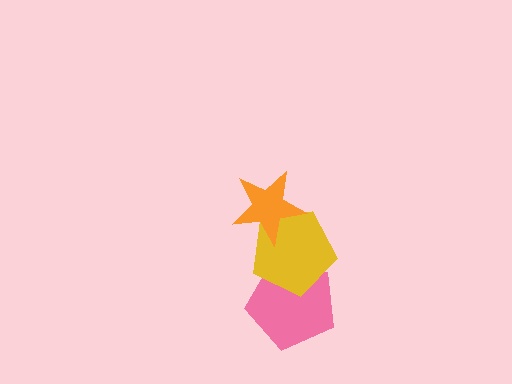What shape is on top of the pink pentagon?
The yellow pentagon is on top of the pink pentagon.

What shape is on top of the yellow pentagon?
The orange star is on top of the yellow pentagon.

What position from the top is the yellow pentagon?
The yellow pentagon is 2nd from the top.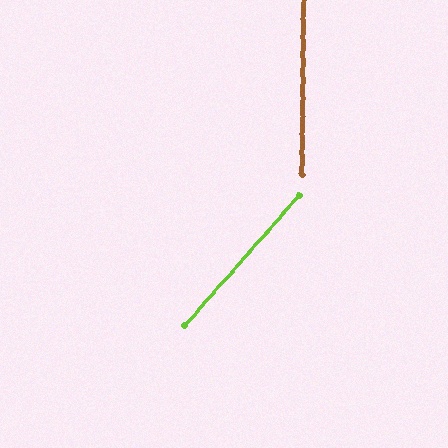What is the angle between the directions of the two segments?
Approximately 41 degrees.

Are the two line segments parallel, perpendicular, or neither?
Neither parallel nor perpendicular — they differ by about 41°.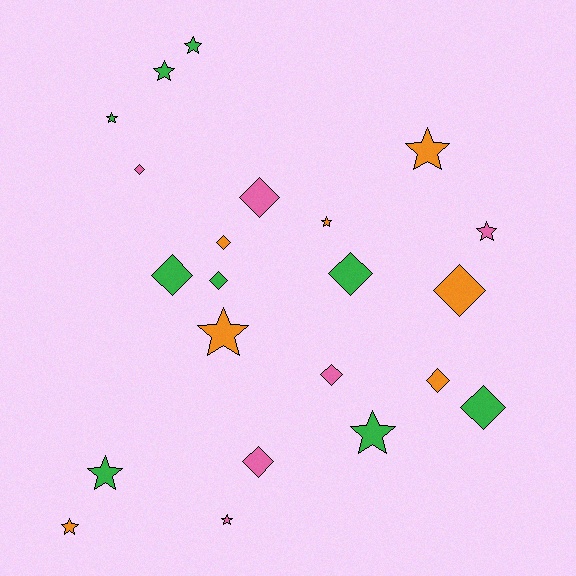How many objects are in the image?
There are 22 objects.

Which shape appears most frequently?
Star, with 11 objects.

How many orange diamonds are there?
There are 3 orange diamonds.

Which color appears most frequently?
Green, with 9 objects.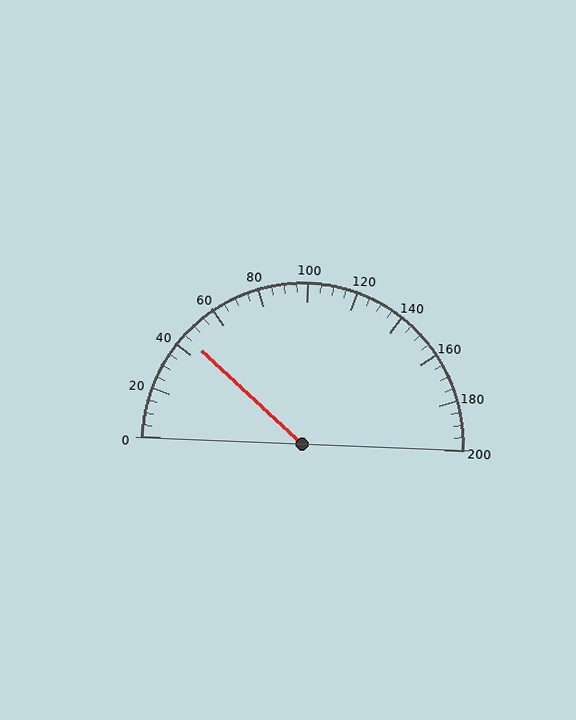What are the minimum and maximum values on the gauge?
The gauge ranges from 0 to 200.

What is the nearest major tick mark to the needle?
The nearest major tick mark is 40.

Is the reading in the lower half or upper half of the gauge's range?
The reading is in the lower half of the range (0 to 200).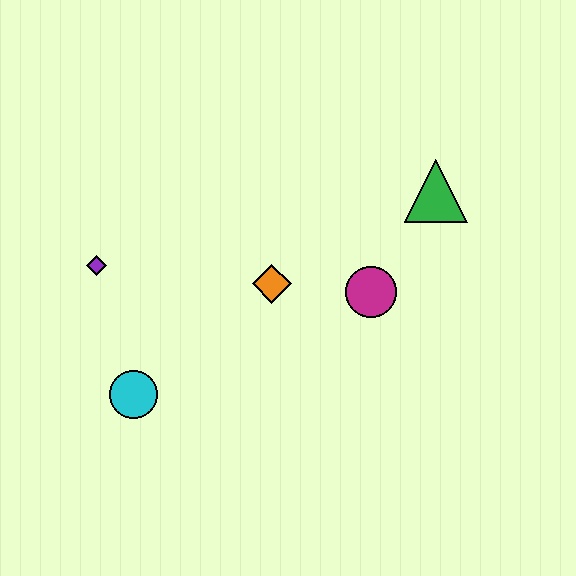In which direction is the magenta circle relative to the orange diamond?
The magenta circle is to the right of the orange diamond.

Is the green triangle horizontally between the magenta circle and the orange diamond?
No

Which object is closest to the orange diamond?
The magenta circle is closest to the orange diamond.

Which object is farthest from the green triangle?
The cyan circle is farthest from the green triangle.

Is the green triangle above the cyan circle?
Yes